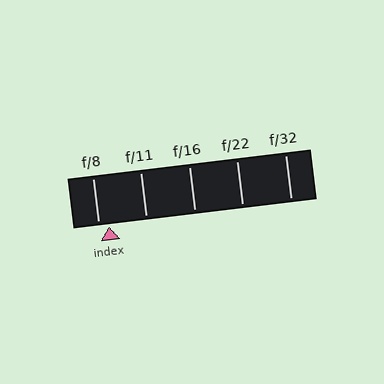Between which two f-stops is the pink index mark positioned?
The index mark is between f/8 and f/11.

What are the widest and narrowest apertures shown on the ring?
The widest aperture shown is f/8 and the narrowest is f/32.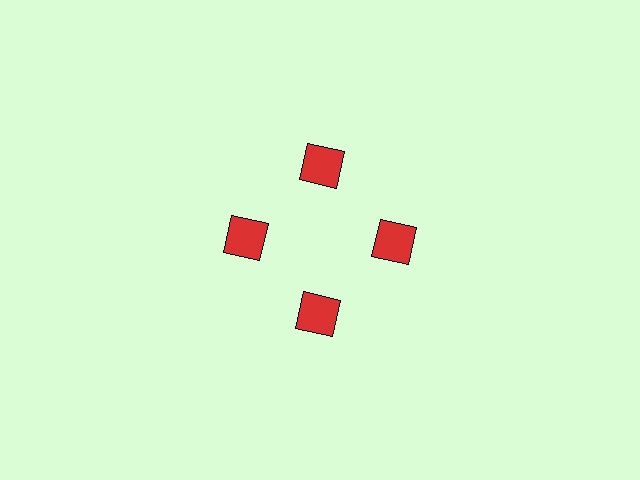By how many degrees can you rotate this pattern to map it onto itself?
The pattern maps onto itself every 90 degrees of rotation.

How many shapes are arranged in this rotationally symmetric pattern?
There are 4 shapes, arranged in 4 groups of 1.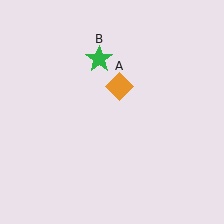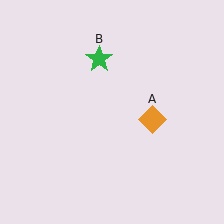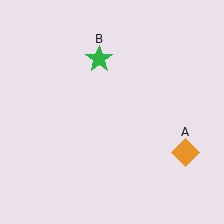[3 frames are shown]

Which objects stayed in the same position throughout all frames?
Green star (object B) remained stationary.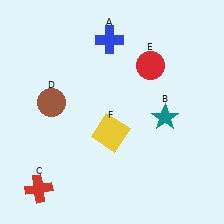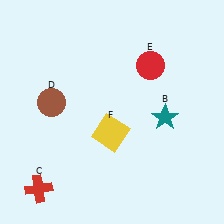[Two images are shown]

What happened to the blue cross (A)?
The blue cross (A) was removed in Image 2. It was in the top-left area of Image 1.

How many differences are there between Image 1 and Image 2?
There is 1 difference between the two images.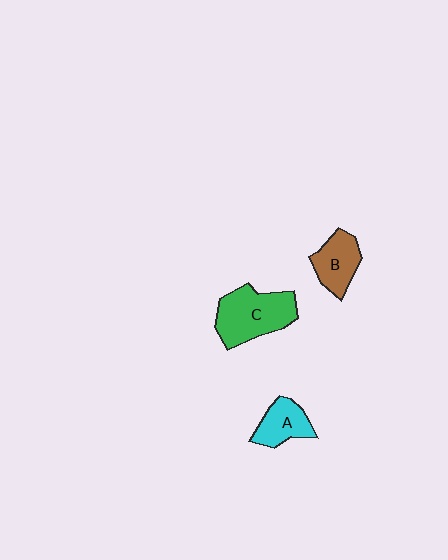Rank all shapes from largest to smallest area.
From largest to smallest: C (green), B (brown), A (cyan).